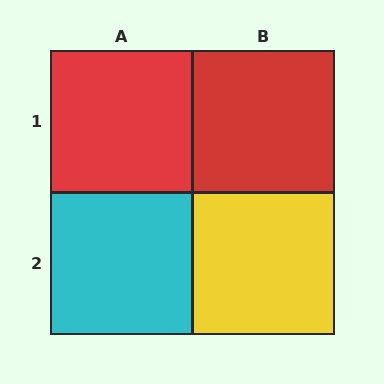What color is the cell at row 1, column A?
Red.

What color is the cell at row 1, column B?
Red.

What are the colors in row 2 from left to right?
Cyan, yellow.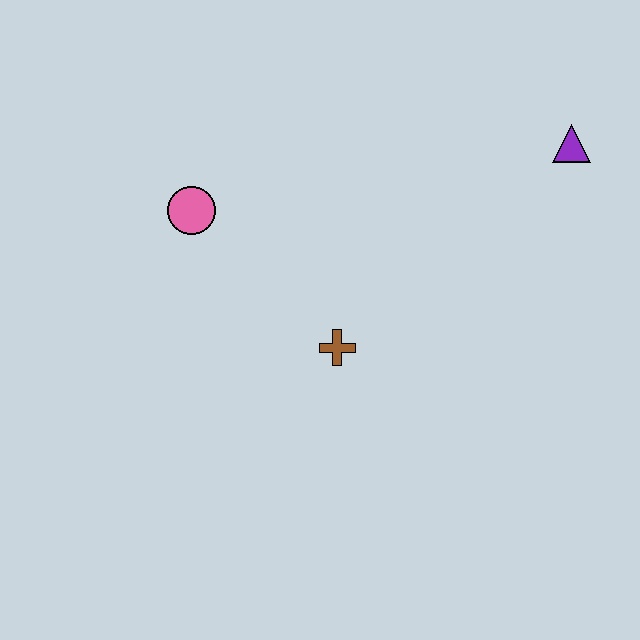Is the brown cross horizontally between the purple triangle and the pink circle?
Yes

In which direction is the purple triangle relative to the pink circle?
The purple triangle is to the right of the pink circle.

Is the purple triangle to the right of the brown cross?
Yes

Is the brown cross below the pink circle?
Yes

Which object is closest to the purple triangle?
The brown cross is closest to the purple triangle.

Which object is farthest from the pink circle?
The purple triangle is farthest from the pink circle.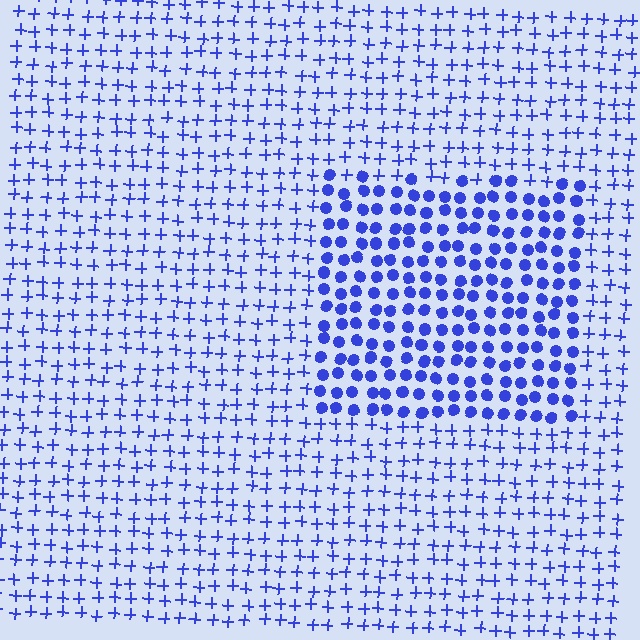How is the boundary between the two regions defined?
The boundary is defined by a change in element shape: circles inside vs. plus signs outside. All elements share the same color and spacing.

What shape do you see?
I see a rectangle.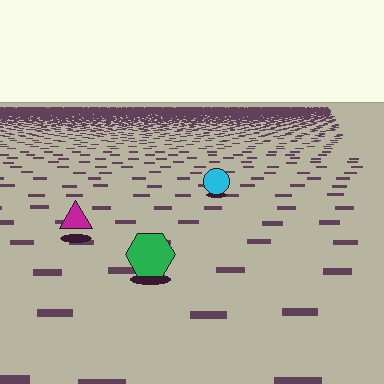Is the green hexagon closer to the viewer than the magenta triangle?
Yes. The green hexagon is closer — you can tell from the texture gradient: the ground texture is coarser near it.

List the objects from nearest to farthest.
From nearest to farthest: the green hexagon, the magenta triangle, the cyan circle.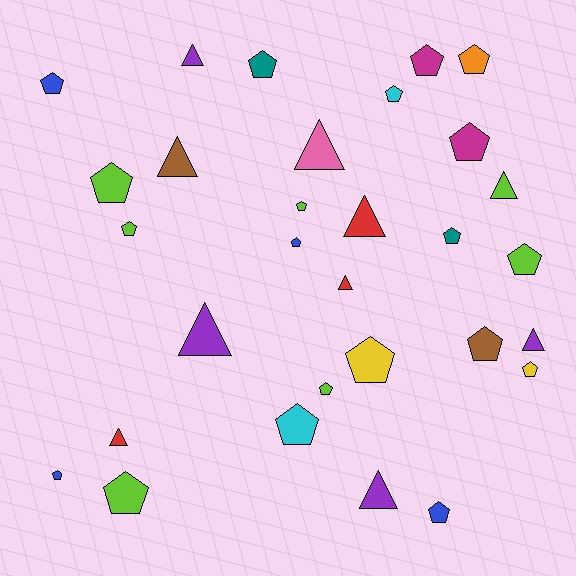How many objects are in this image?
There are 30 objects.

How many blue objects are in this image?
There are 4 blue objects.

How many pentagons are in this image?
There are 20 pentagons.